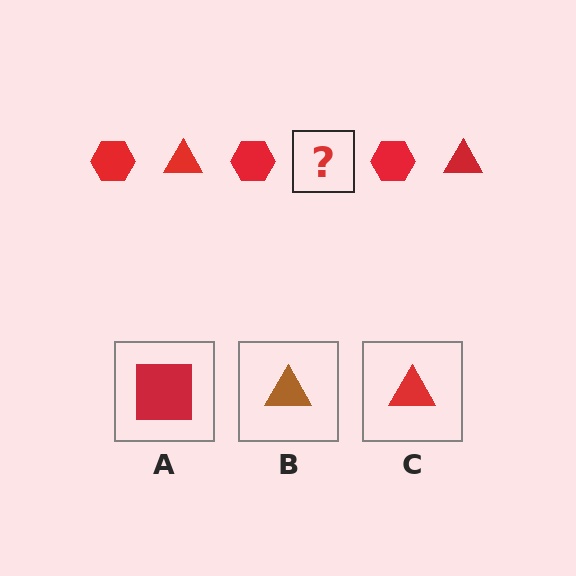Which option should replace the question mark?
Option C.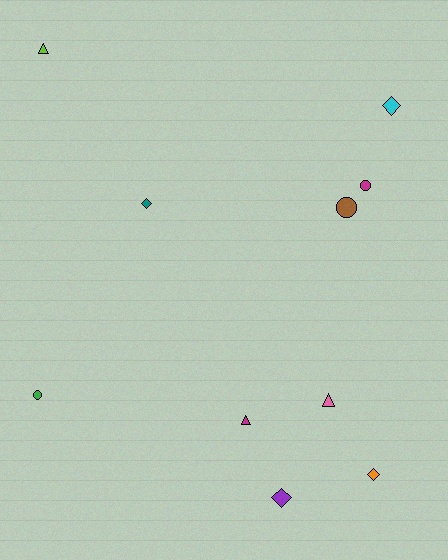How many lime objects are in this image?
There is 1 lime object.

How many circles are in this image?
There are 3 circles.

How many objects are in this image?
There are 10 objects.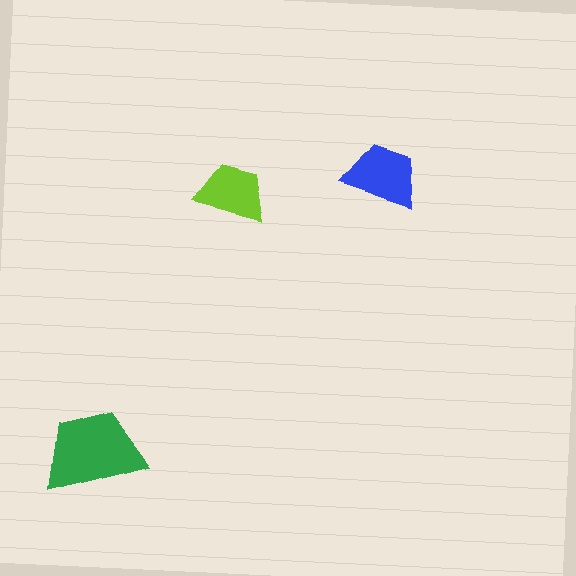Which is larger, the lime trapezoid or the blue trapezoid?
The blue one.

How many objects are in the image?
There are 3 objects in the image.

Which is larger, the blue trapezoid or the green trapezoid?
The green one.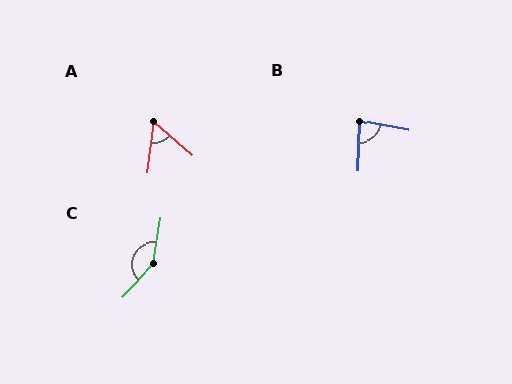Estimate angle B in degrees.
Approximately 81 degrees.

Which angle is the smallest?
A, at approximately 56 degrees.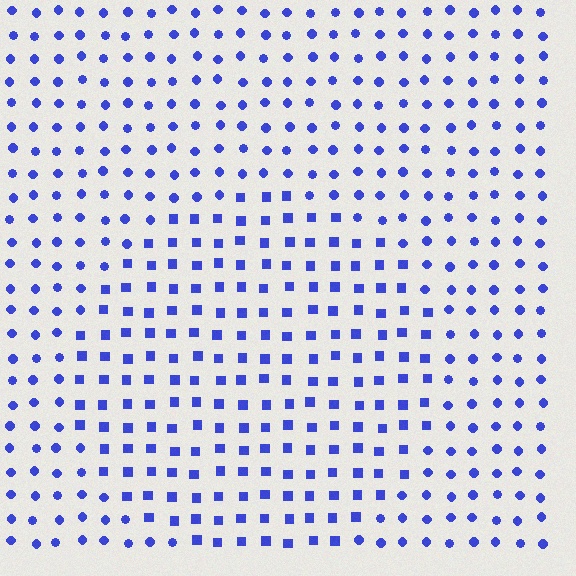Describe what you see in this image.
The image is filled with small blue elements arranged in a uniform grid. A circle-shaped region contains squares, while the surrounding area contains circles. The boundary is defined purely by the change in element shape.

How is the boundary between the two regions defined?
The boundary is defined by a change in element shape: squares inside vs. circles outside. All elements share the same color and spacing.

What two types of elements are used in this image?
The image uses squares inside the circle region and circles outside it.